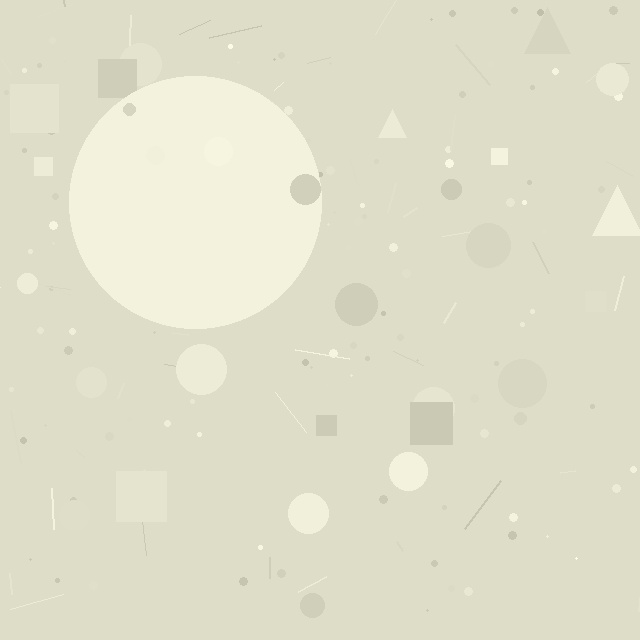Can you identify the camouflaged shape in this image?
The camouflaged shape is a circle.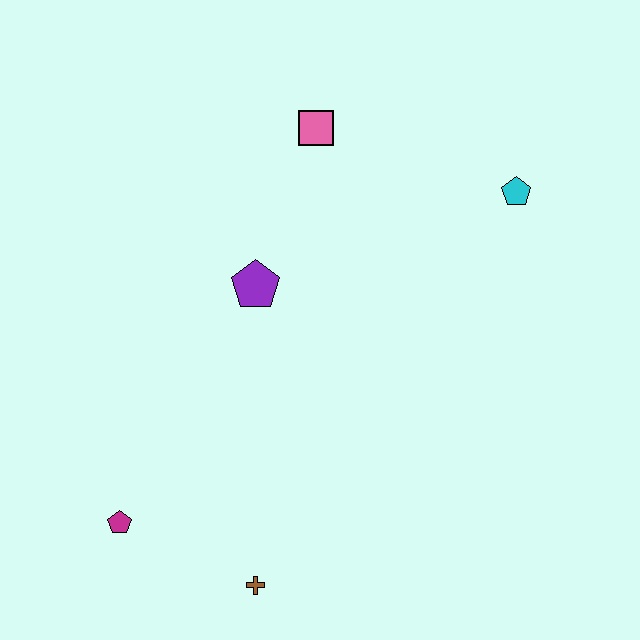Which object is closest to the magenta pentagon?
The brown cross is closest to the magenta pentagon.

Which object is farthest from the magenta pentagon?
The cyan pentagon is farthest from the magenta pentagon.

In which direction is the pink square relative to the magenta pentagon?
The pink square is above the magenta pentagon.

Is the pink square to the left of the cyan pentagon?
Yes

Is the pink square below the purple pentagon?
No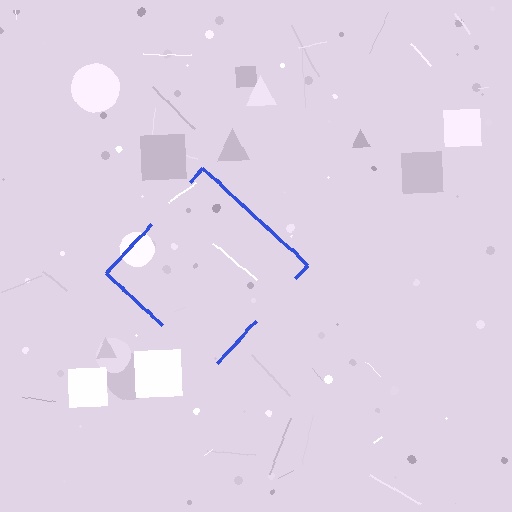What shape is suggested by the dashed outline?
The dashed outline suggests a diamond.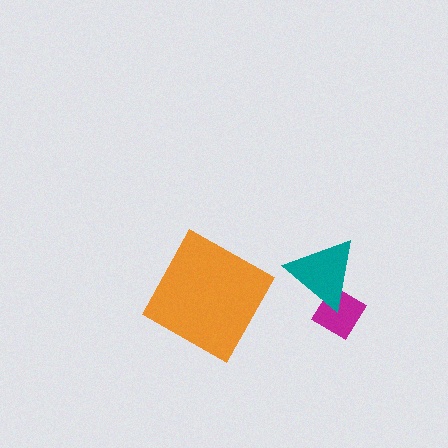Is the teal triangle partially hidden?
No, no other shape covers it.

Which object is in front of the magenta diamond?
The teal triangle is in front of the magenta diamond.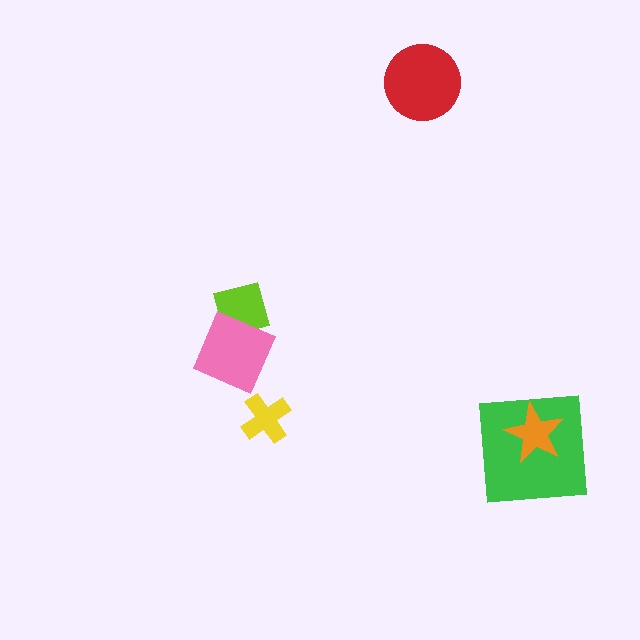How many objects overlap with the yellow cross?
0 objects overlap with the yellow cross.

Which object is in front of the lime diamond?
The pink diamond is in front of the lime diamond.